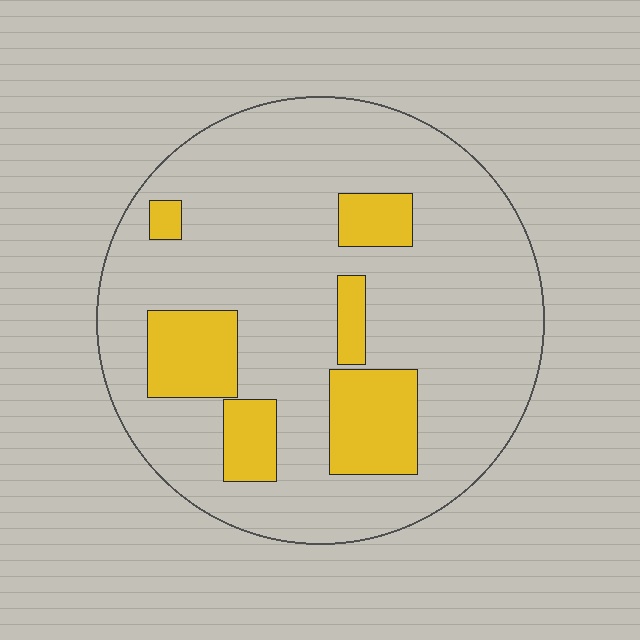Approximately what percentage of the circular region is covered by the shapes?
Approximately 20%.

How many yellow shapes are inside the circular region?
6.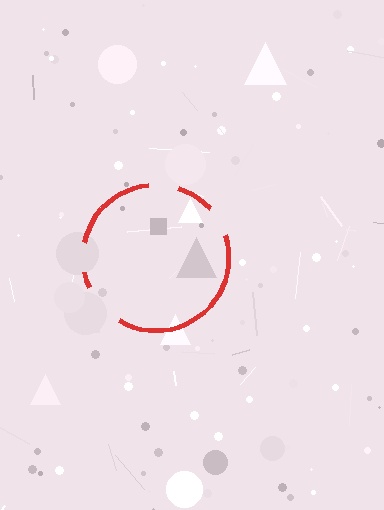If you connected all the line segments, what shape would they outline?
They would outline a circle.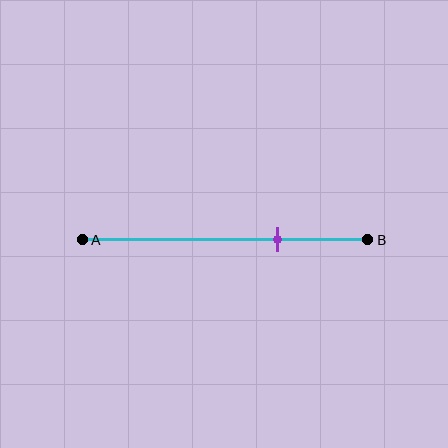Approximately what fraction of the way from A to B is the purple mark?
The purple mark is approximately 70% of the way from A to B.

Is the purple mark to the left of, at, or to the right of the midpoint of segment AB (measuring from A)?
The purple mark is to the right of the midpoint of segment AB.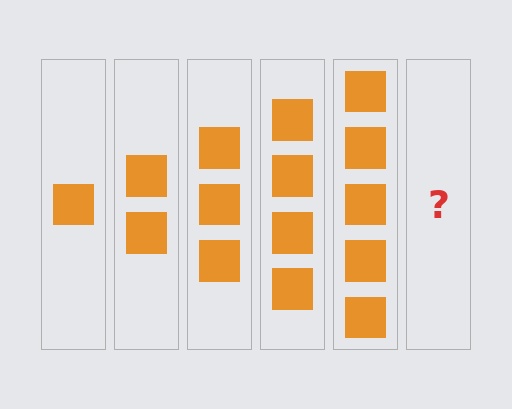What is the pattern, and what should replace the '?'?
The pattern is that each step adds one more square. The '?' should be 6 squares.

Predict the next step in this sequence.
The next step is 6 squares.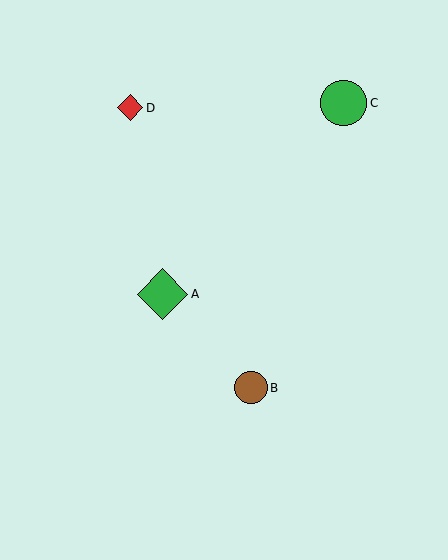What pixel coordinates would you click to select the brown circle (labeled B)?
Click at (251, 388) to select the brown circle B.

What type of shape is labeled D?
Shape D is a red diamond.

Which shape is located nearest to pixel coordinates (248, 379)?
The brown circle (labeled B) at (251, 388) is nearest to that location.